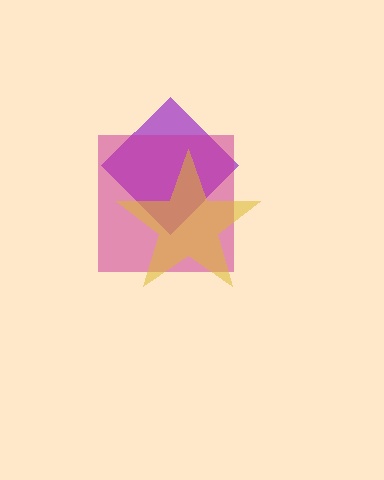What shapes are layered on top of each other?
The layered shapes are: a purple diamond, a magenta square, a yellow star.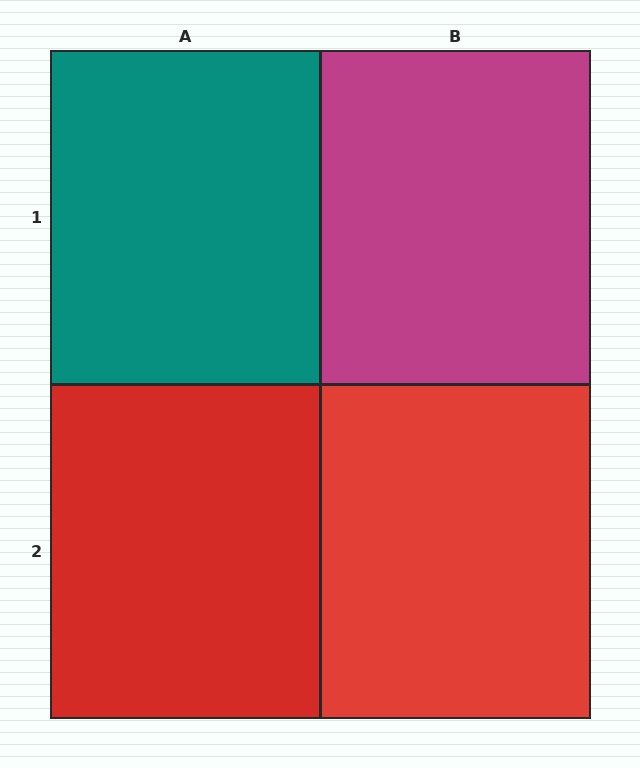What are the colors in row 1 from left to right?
Teal, magenta.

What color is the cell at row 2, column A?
Red.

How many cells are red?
2 cells are red.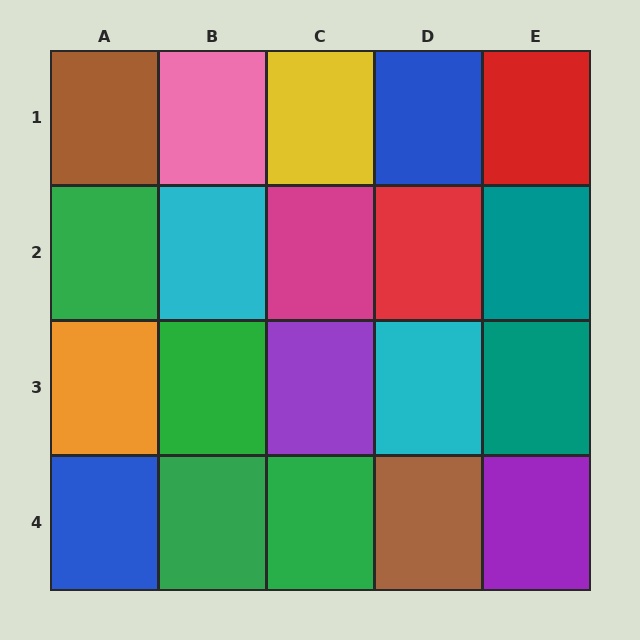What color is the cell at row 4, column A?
Blue.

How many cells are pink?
1 cell is pink.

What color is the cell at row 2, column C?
Magenta.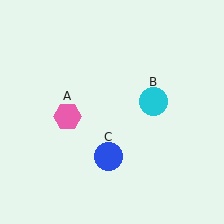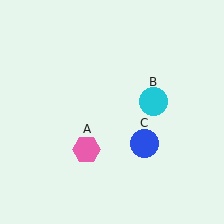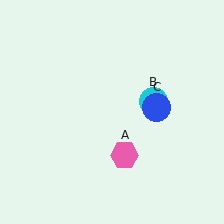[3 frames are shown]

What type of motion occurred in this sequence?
The pink hexagon (object A), blue circle (object C) rotated counterclockwise around the center of the scene.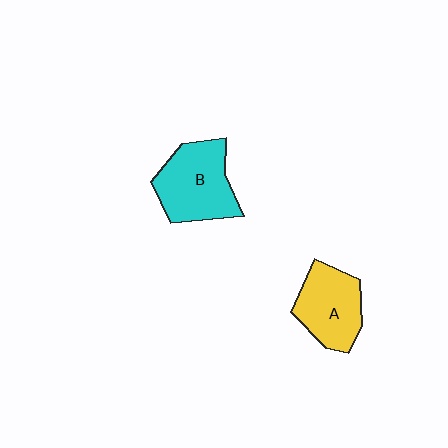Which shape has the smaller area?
Shape A (yellow).